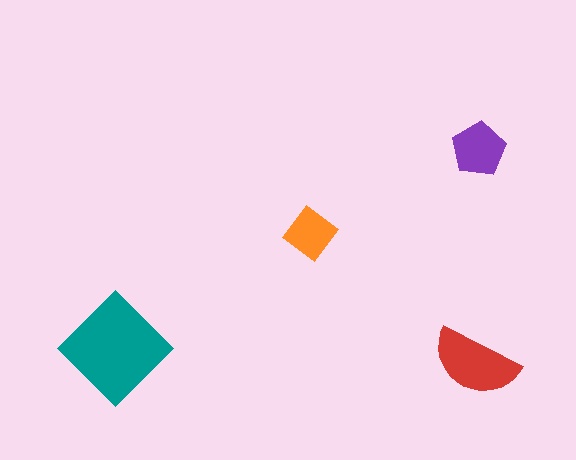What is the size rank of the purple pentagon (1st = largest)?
3rd.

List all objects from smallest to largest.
The orange diamond, the purple pentagon, the red semicircle, the teal diamond.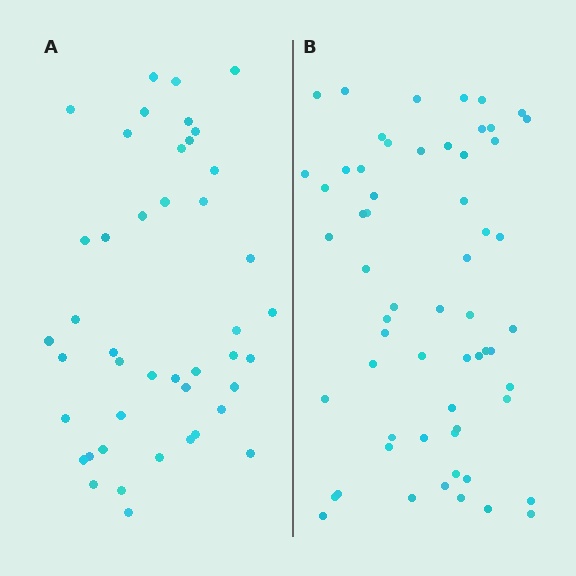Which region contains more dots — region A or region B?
Region B (the right region) has more dots.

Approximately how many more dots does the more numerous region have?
Region B has approximately 15 more dots than region A.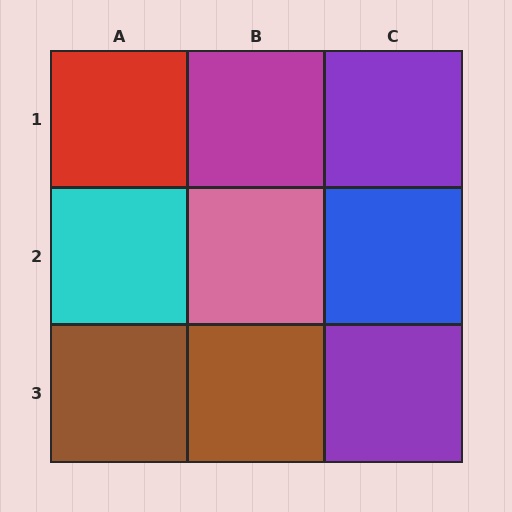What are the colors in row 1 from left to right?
Red, magenta, purple.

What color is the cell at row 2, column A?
Cyan.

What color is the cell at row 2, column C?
Blue.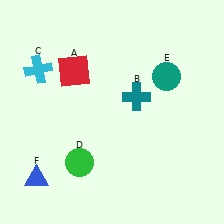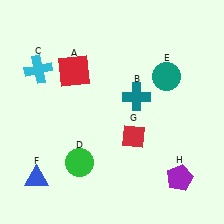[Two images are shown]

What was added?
A red diamond (G), a purple pentagon (H) were added in Image 2.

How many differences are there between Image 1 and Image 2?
There are 2 differences between the two images.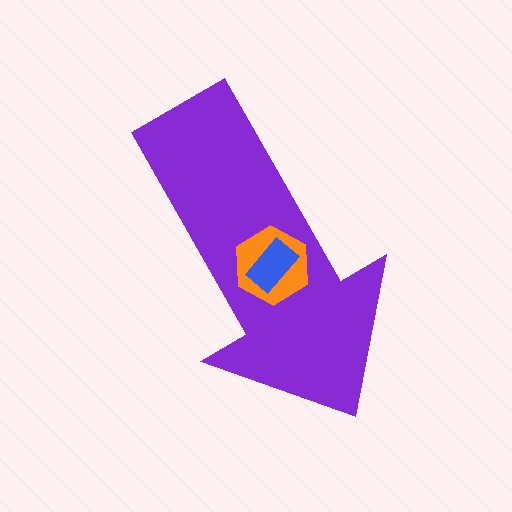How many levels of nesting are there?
3.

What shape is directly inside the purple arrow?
The orange hexagon.